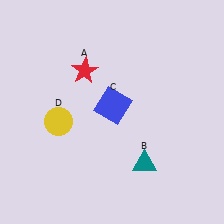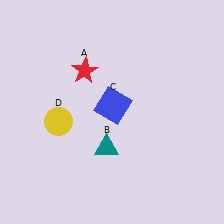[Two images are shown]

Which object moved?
The teal triangle (B) moved left.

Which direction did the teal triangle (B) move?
The teal triangle (B) moved left.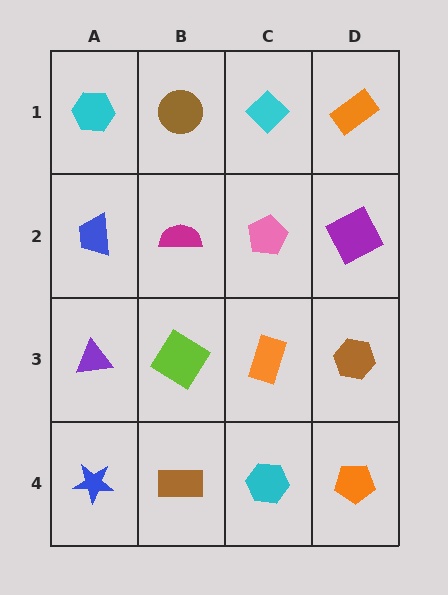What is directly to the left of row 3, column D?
An orange rectangle.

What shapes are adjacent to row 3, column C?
A pink pentagon (row 2, column C), a cyan hexagon (row 4, column C), a lime diamond (row 3, column B), a brown hexagon (row 3, column D).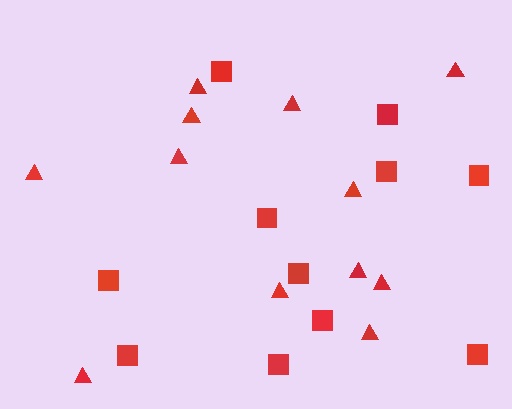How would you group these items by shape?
There are 2 groups: one group of triangles (12) and one group of squares (11).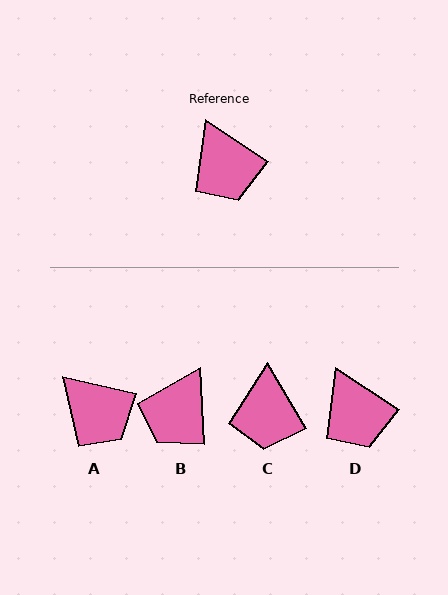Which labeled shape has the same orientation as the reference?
D.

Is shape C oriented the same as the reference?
No, it is off by about 25 degrees.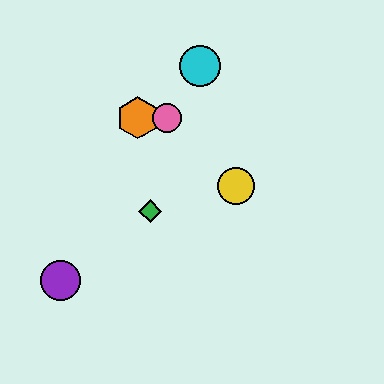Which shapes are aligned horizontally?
The red circle, the blue hexagon, the orange hexagon, the pink circle are aligned horizontally.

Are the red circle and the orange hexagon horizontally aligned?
Yes, both are at y≈118.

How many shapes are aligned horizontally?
4 shapes (the red circle, the blue hexagon, the orange hexagon, the pink circle) are aligned horizontally.